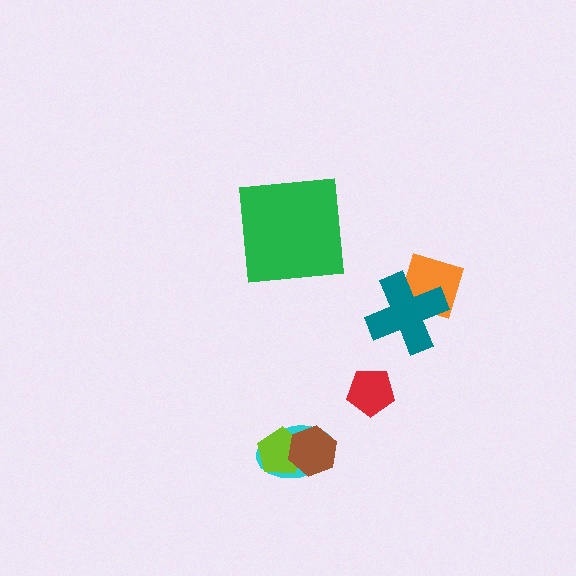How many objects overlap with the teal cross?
1 object overlaps with the teal cross.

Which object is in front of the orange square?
The teal cross is in front of the orange square.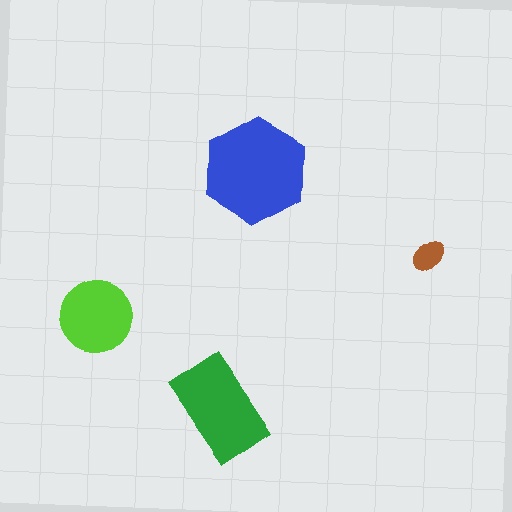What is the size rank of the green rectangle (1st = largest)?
2nd.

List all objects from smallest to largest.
The brown ellipse, the lime circle, the green rectangle, the blue hexagon.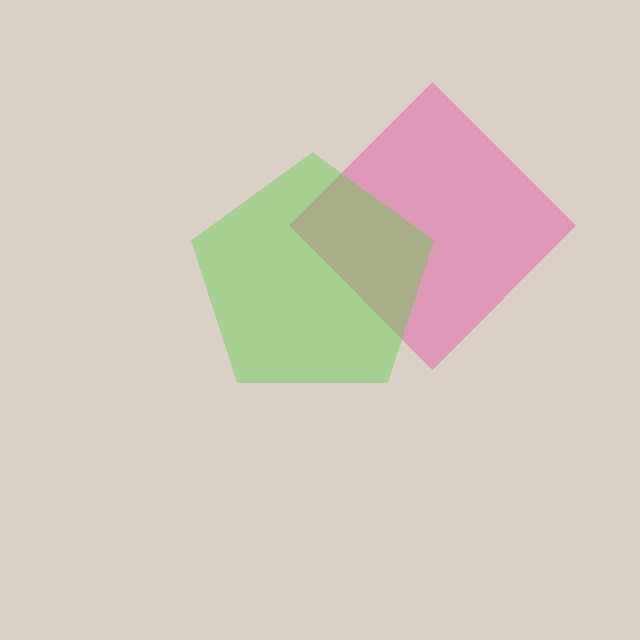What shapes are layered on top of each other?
The layered shapes are: a pink diamond, a lime pentagon.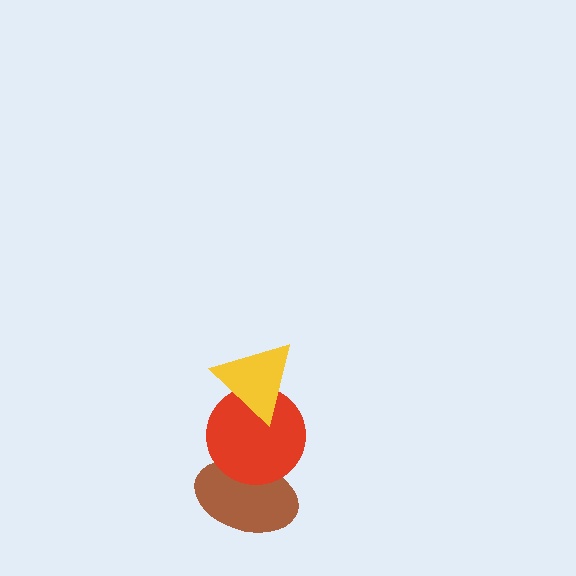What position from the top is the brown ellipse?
The brown ellipse is 3rd from the top.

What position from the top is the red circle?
The red circle is 2nd from the top.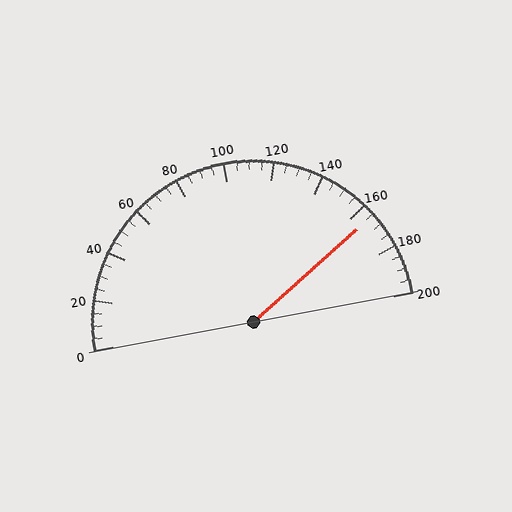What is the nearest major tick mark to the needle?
The nearest major tick mark is 160.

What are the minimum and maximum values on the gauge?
The gauge ranges from 0 to 200.